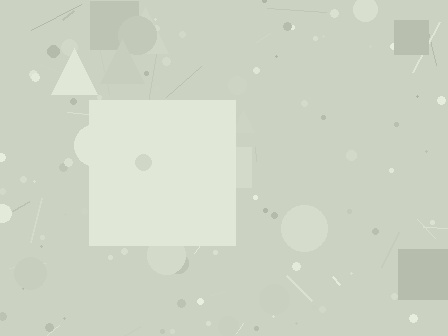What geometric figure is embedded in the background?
A square is embedded in the background.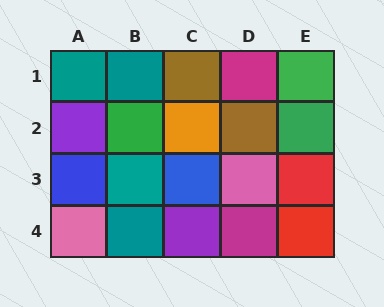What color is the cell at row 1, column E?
Green.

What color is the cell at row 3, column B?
Teal.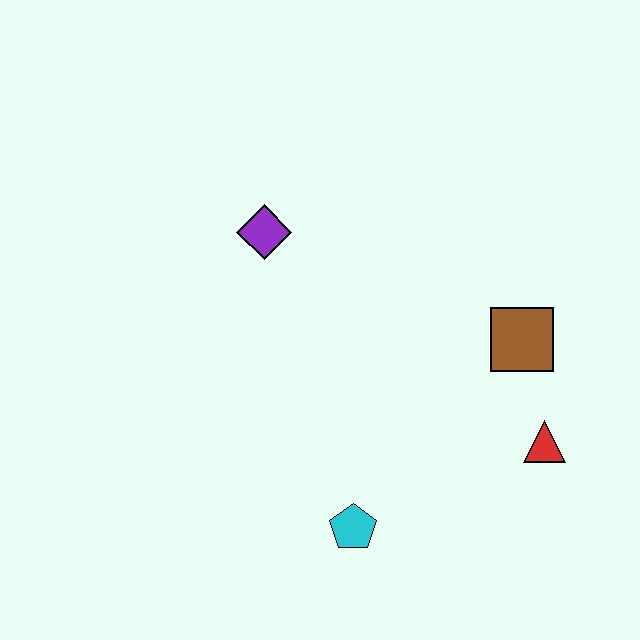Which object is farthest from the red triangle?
The purple diamond is farthest from the red triangle.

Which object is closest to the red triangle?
The brown square is closest to the red triangle.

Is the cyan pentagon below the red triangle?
Yes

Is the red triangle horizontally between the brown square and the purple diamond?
No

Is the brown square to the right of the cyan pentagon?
Yes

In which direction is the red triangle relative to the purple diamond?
The red triangle is to the right of the purple diamond.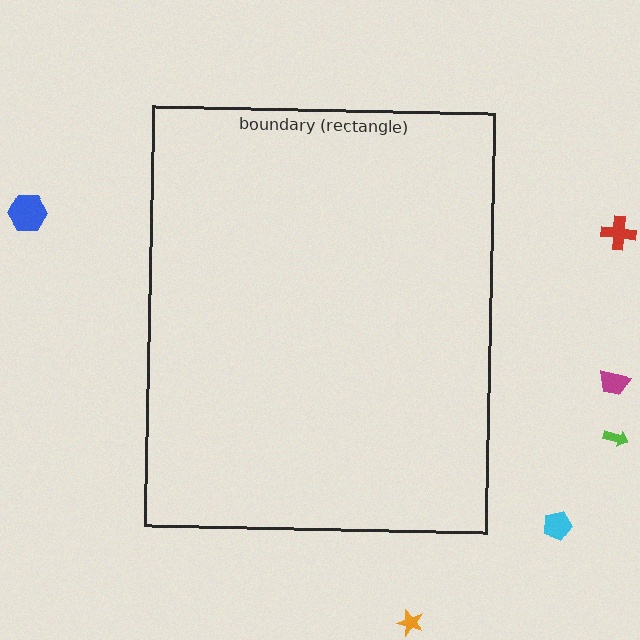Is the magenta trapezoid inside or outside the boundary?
Outside.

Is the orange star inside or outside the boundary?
Outside.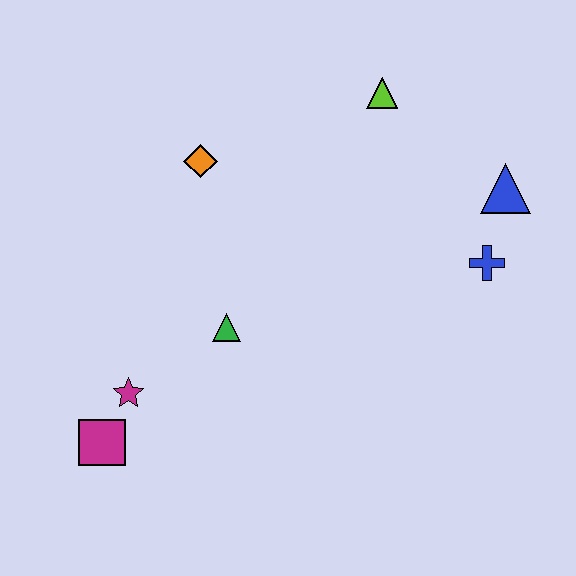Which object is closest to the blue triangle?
The blue cross is closest to the blue triangle.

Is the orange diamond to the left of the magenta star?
No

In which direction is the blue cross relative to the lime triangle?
The blue cross is below the lime triangle.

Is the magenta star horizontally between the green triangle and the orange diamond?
No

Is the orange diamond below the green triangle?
No